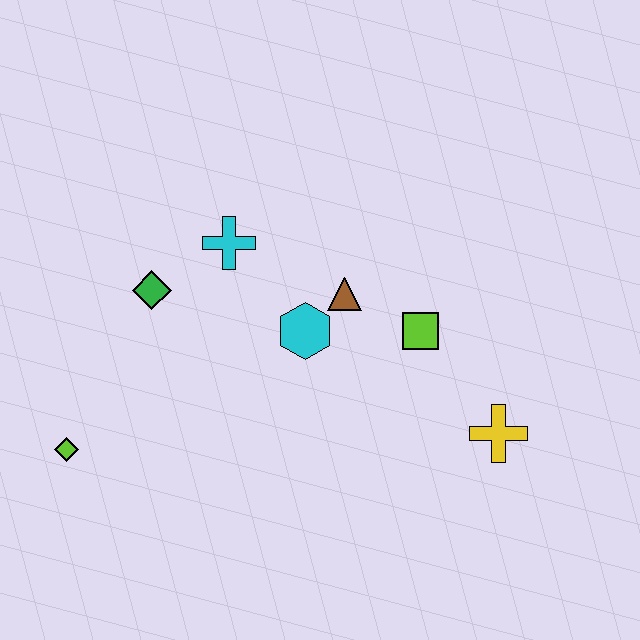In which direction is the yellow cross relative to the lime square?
The yellow cross is below the lime square.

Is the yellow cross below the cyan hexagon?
Yes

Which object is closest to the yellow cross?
The lime square is closest to the yellow cross.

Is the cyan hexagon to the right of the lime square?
No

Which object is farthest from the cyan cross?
The yellow cross is farthest from the cyan cross.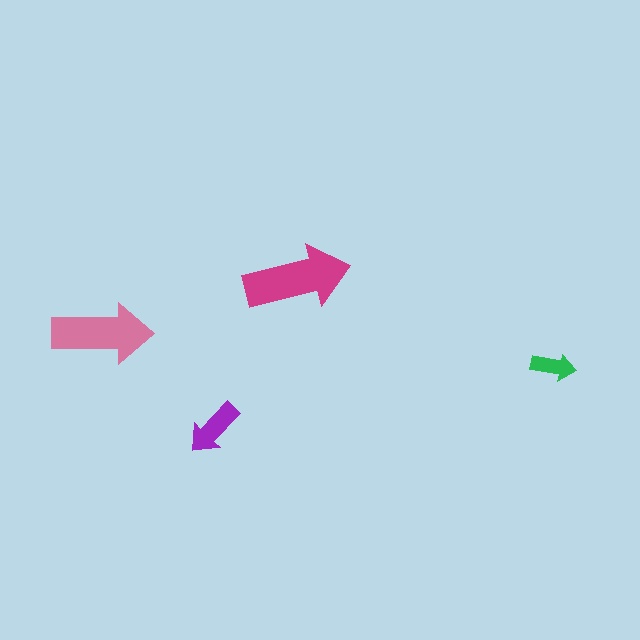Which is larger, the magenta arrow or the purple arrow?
The magenta one.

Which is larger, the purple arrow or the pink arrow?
The pink one.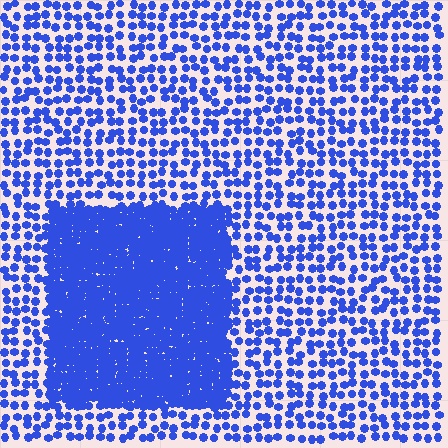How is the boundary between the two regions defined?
The boundary is defined by a change in element density (approximately 3.0x ratio). All elements are the same color, size, and shape.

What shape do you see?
I see a rectangle.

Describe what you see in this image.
The image contains small blue elements arranged at two different densities. A rectangle-shaped region is visible where the elements are more densely packed than the surrounding area.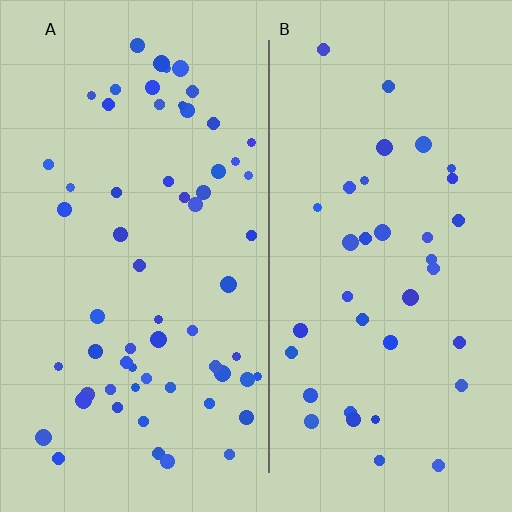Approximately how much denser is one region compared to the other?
Approximately 1.7× — region A over region B.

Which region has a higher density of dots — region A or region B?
A (the left).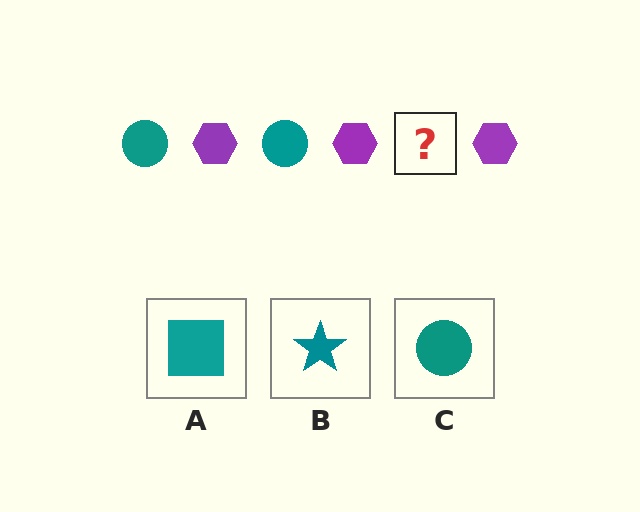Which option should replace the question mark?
Option C.